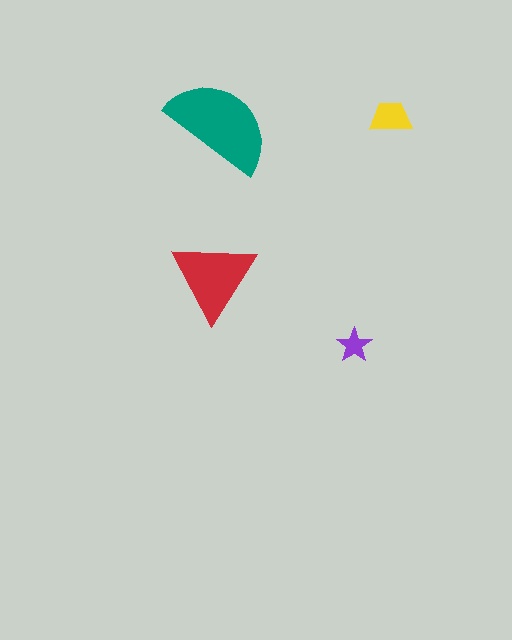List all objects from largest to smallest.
The teal semicircle, the red triangle, the yellow trapezoid, the purple star.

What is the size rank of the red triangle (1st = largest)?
2nd.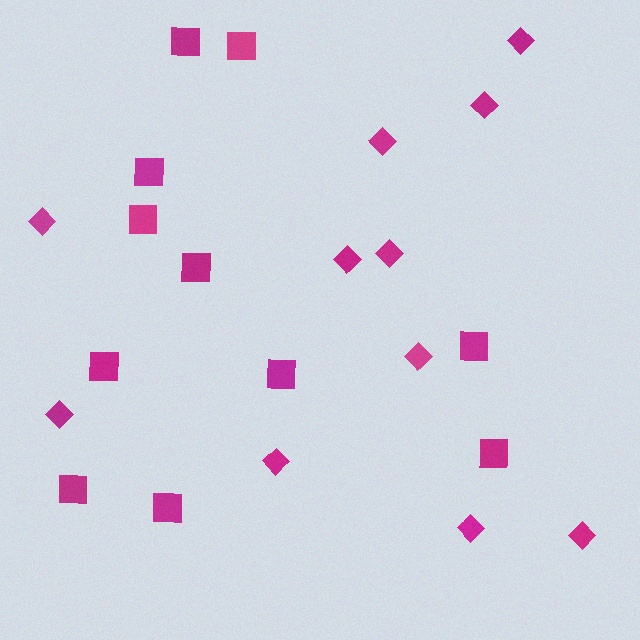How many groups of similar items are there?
There are 2 groups: one group of diamonds (11) and one group of squares (11).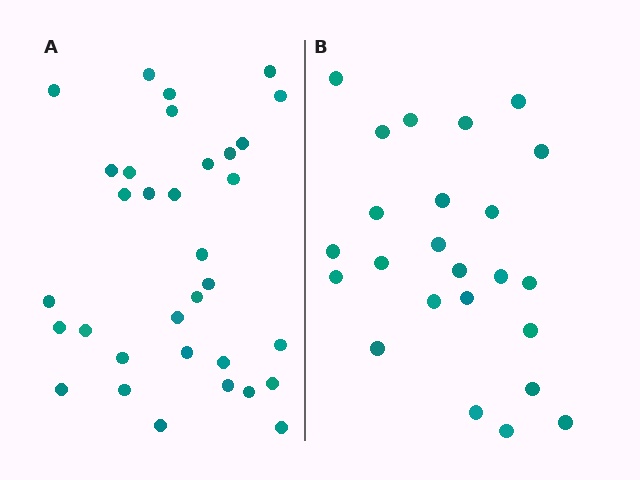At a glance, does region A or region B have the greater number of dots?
Region A (the left region) has more dots.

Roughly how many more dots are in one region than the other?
Region A has roughly 8 or so more dots than region B.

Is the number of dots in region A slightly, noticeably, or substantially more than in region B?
Region A has noticeably more, but not dramatically so. The ratio is roughly 1.4 to 1.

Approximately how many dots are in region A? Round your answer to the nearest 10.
About 30 dots. (The exact count is 33, which rounds to 30.)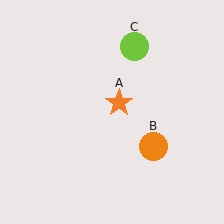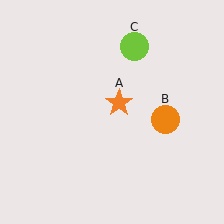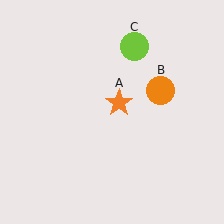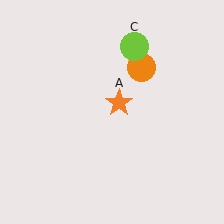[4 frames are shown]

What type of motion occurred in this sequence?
The orange circle (object B) rotated counterclockwise around the center of the scene.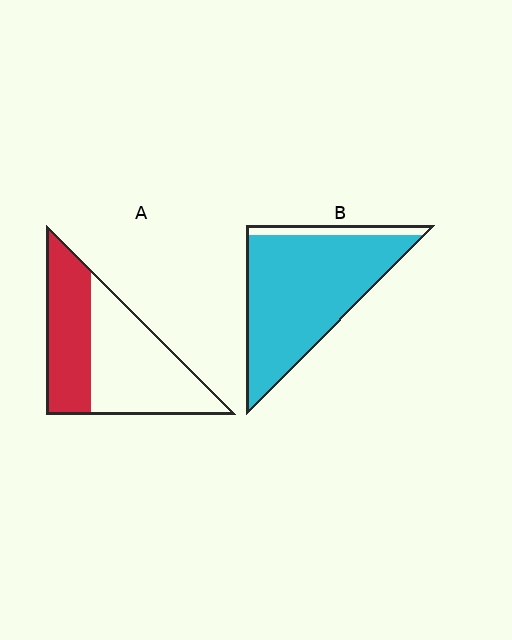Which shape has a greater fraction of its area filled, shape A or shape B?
Shape B.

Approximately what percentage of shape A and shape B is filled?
A is approximately 40% and B is approximately 90%.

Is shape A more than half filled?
No.